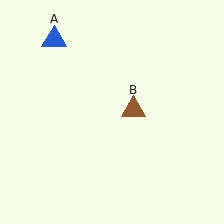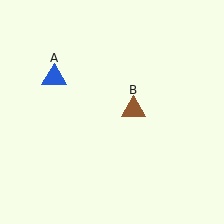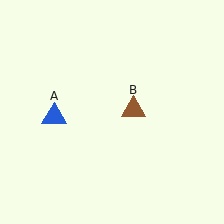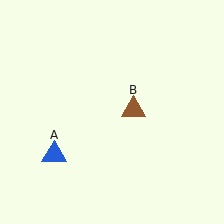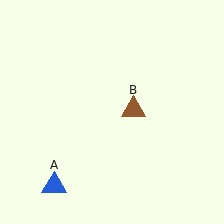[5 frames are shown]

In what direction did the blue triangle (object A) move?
The blue triangle (object A) moved down.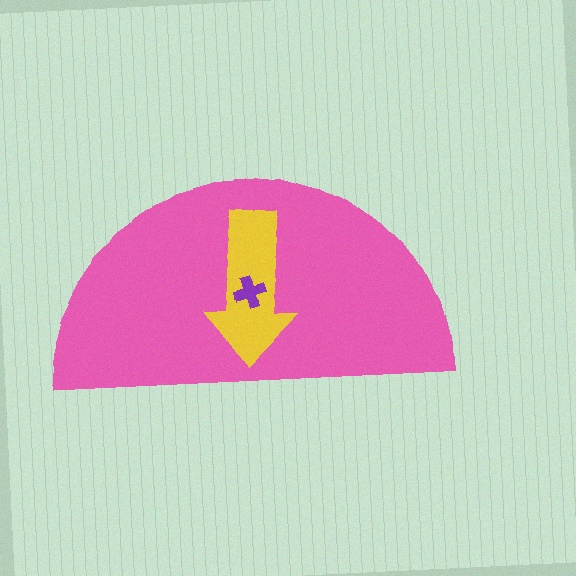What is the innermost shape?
The purple cross.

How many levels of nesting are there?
3.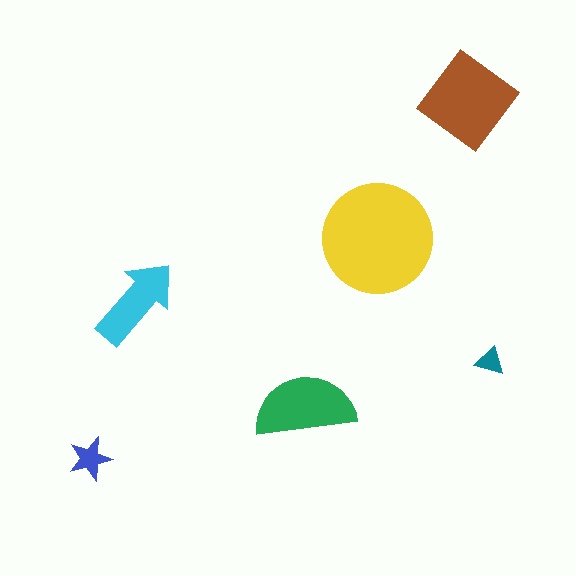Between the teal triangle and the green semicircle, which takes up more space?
The green semicircle.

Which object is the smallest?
The teal triangle.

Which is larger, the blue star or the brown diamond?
The brown diamond.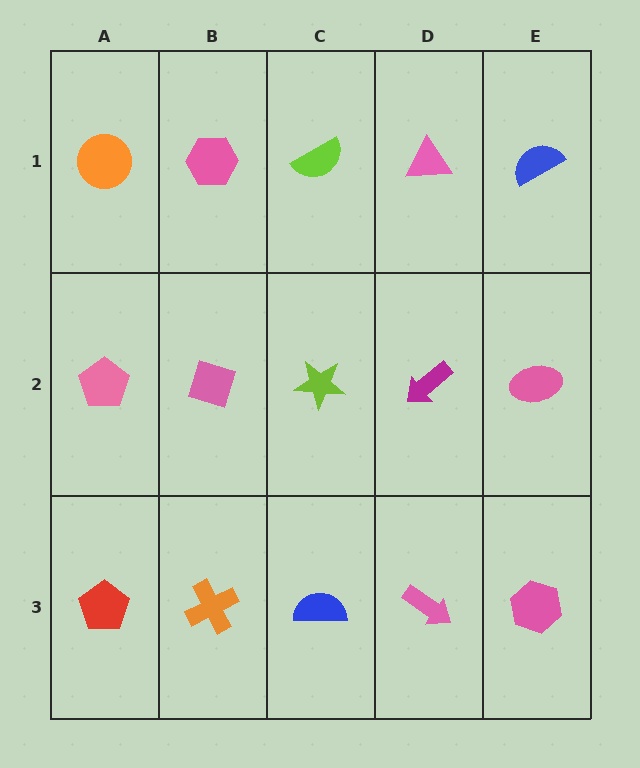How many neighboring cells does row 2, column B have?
4.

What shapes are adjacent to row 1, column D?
A magenta arrow (row 2, column D), a lime semicircle (row 1, column C), a blue semicircle (row 1, column E).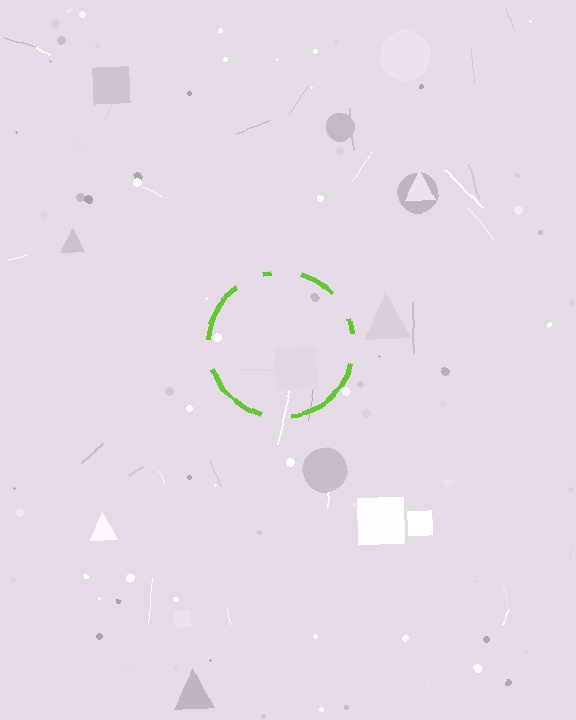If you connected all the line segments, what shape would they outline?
They would outline a circle.